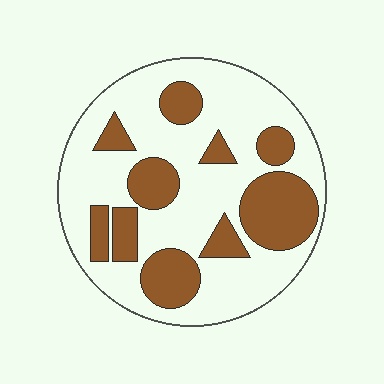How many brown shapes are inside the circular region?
10.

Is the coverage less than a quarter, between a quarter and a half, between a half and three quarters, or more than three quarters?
Between a quarter and a half.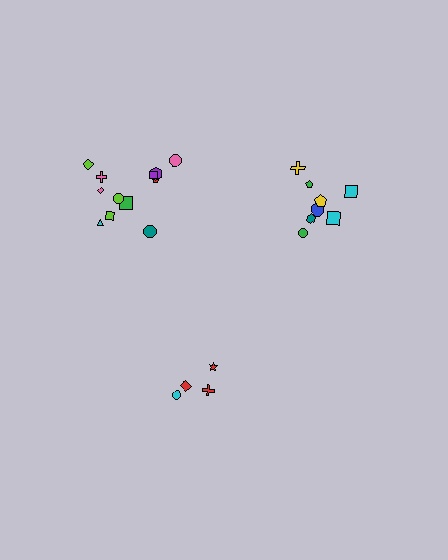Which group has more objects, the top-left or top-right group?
The top-left group.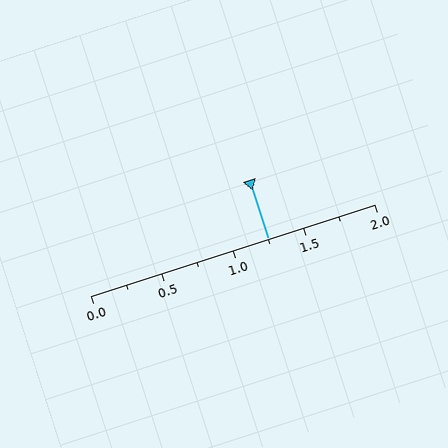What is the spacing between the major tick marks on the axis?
The major ticks are spaced 0.5 apart.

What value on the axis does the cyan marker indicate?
The marker indicates approximately 1.25.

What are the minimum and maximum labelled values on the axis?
The axis runs from 0.0 to 2.0.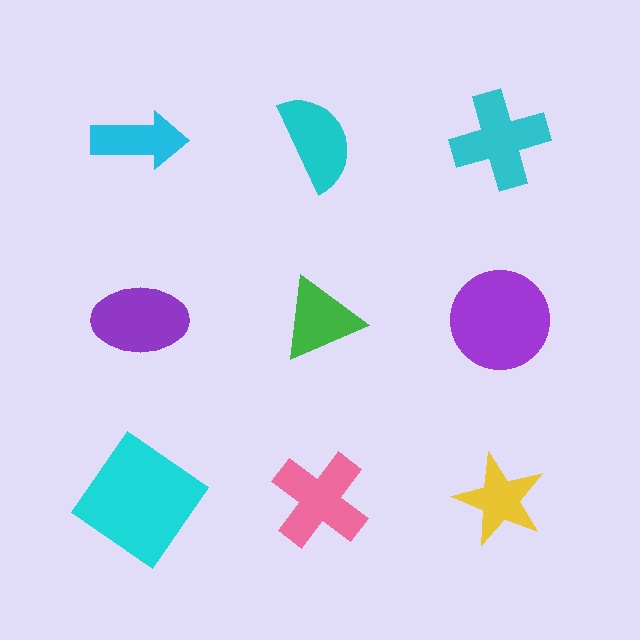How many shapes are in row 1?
3 shapes.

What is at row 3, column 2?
A pink cross.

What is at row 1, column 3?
A cyan cross.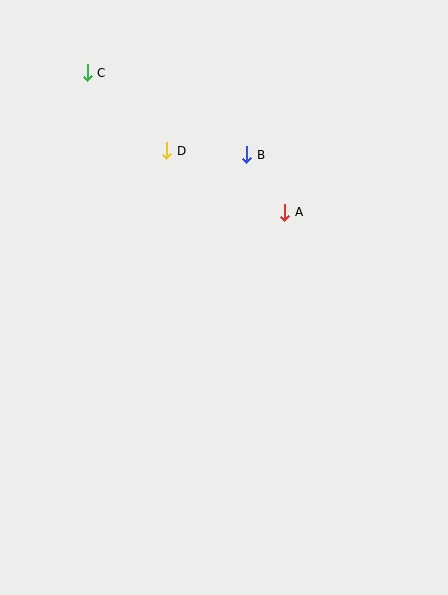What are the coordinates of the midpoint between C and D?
The midpoint between C and D is at (127, 112).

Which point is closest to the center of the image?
Point A at (285, 212) is closest to the center.